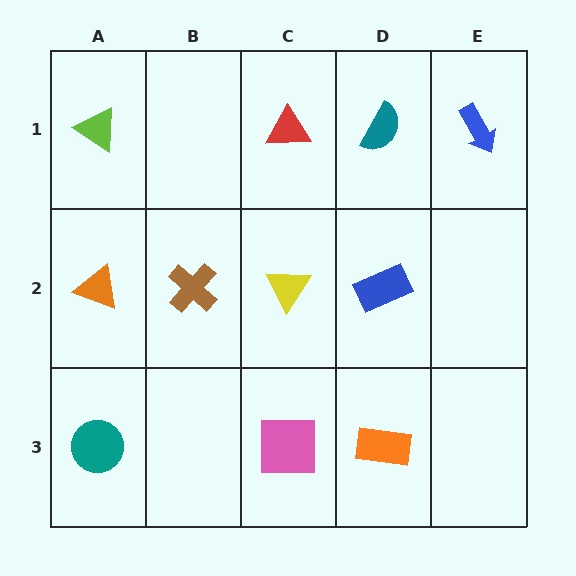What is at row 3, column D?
An orange rectangle.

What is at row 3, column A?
A teal circle.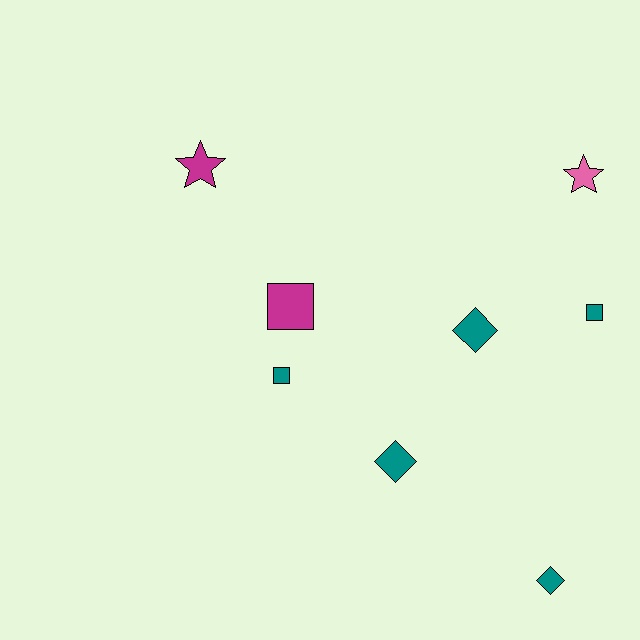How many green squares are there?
There are no green squares.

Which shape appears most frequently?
Diamond, with 3 objects.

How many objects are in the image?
There are 8 objects.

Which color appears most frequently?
Teal, with 5 objects.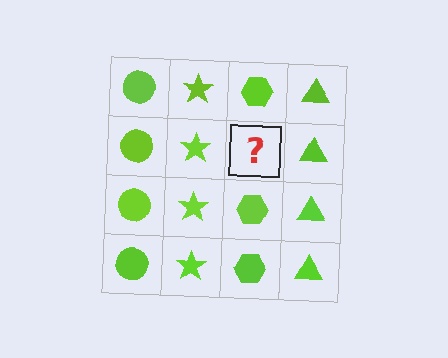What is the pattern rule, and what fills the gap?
The rule is that each column has a consistent shape. The gap should be filled with a lime hexagon.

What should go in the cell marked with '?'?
The missing cell should contain a lime hexagon.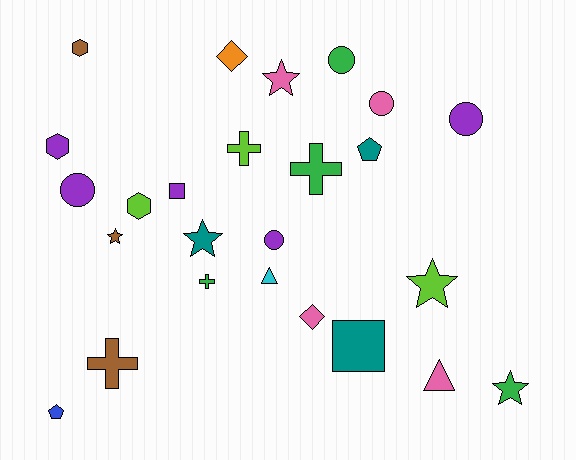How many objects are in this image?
There are 25 objects.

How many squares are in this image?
There are 2 squares.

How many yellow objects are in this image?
There are no yellow objects.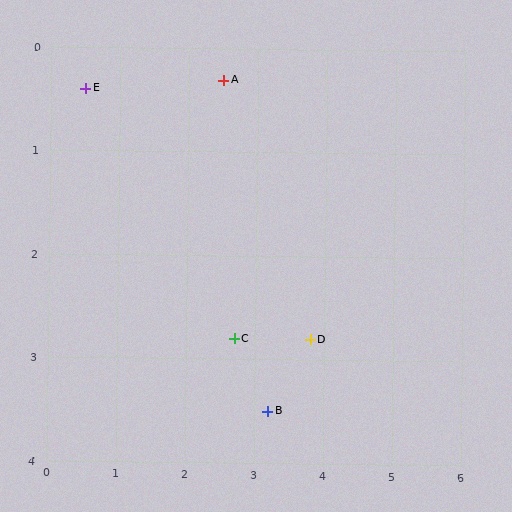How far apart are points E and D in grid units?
Points E and D are about 4.1 grid units apart.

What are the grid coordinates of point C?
Point C is at approximately (2.7, 2.8).